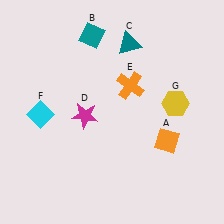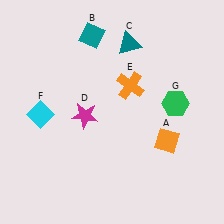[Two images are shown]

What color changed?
The hexagon (G) changed from yellow in Image 1 to green in Image 2.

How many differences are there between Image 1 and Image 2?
There is 1 difference between the two images.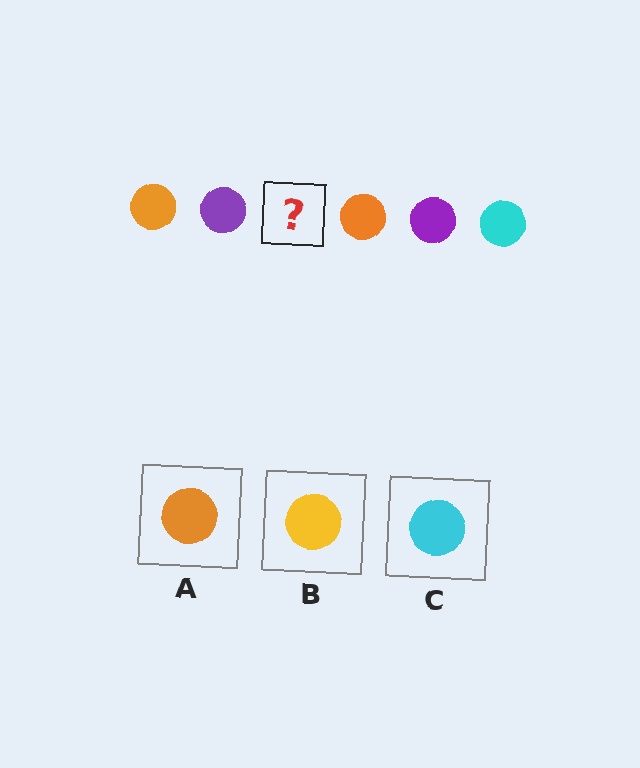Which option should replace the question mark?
Option C.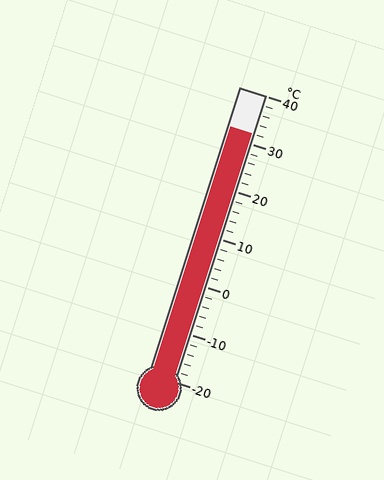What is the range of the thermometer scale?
The thermometer scale ranges from -20°C to 40°C.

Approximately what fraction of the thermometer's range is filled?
The thermometer is filled to approximately 85% of its range.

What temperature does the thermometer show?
The thermometer shows approximately 32°C.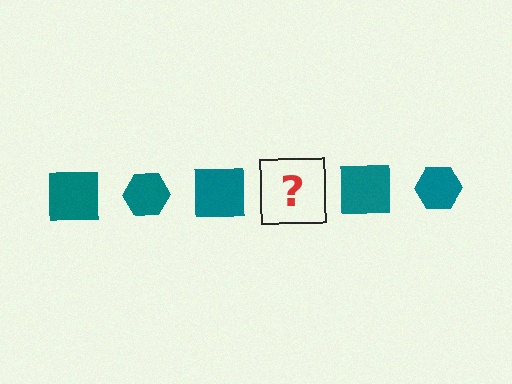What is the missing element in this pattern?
The missing element is a teal hexagon.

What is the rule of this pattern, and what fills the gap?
The rule is that the pattern cycles through square, hexagon shapes in teal. The gap should be filled with a teal hexagon.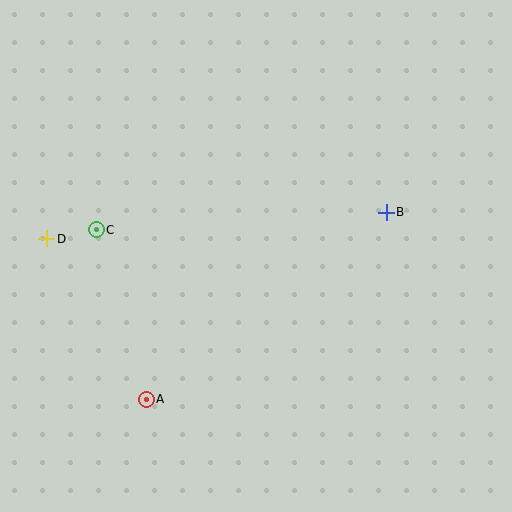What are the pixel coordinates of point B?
Point B is at (386, 212).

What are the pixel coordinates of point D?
Point D is at (47, 239).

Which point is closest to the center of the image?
Point B at (386, 212) is closest to the center.